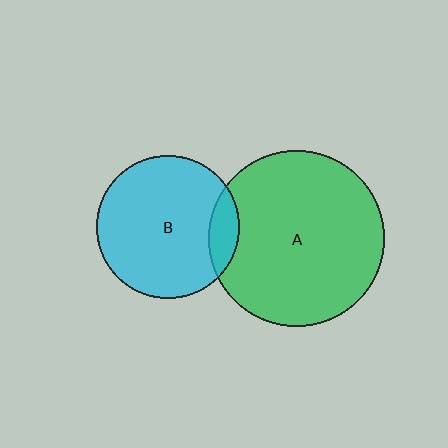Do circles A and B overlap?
Yes.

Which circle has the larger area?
Circle A (green).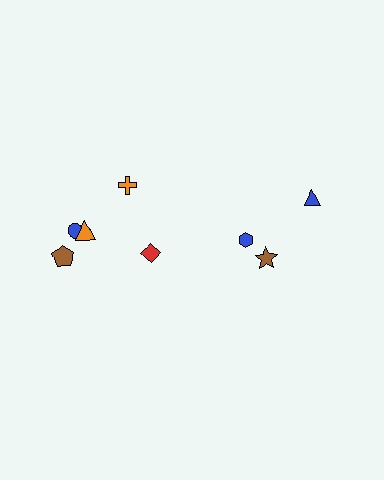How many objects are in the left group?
There are 5 objects.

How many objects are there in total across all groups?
There are 8 objects.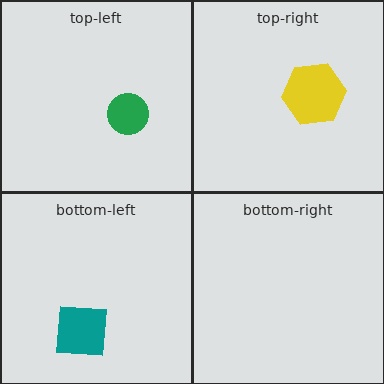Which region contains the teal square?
The bottom-left region.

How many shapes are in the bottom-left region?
1.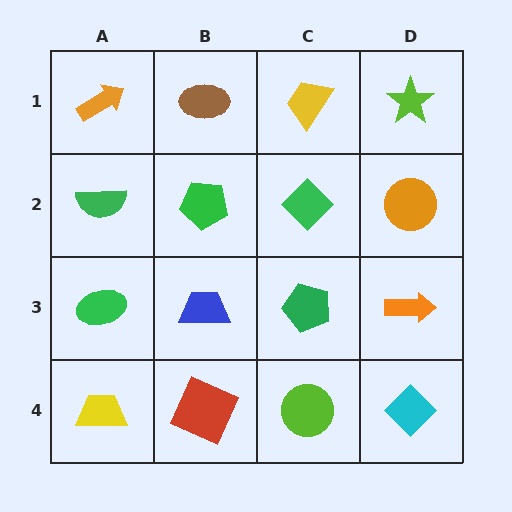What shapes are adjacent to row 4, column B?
A blue trapezoid (row 3, column B), a yellow trapezoid (row 4, column A), a lime circle (row 4, column C).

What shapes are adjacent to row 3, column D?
An orange circle (row 2, column D), a cyan diamond (row 4, column D), a green pentagon (row 3, column C).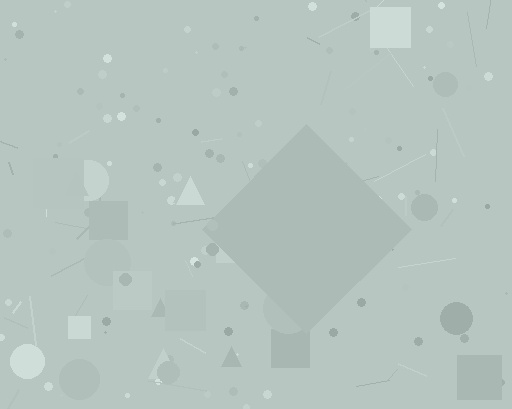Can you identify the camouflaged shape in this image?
The camouflaged shape is a diamond.